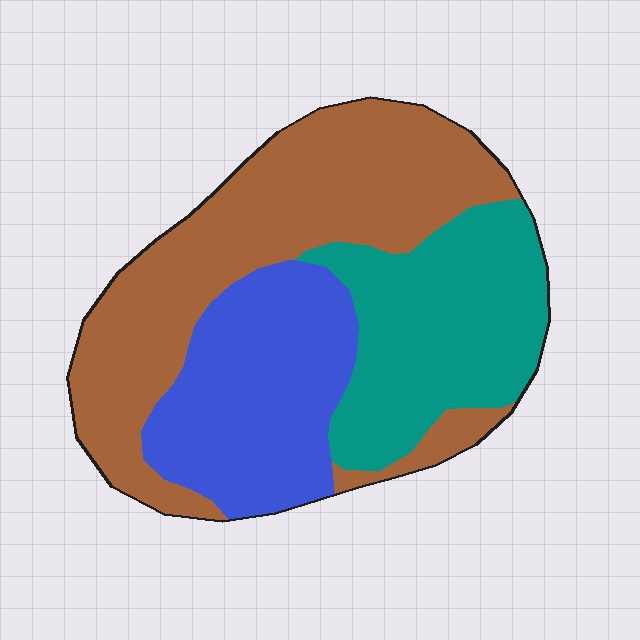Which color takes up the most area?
Brown, at roughly 45%.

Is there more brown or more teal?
Brown.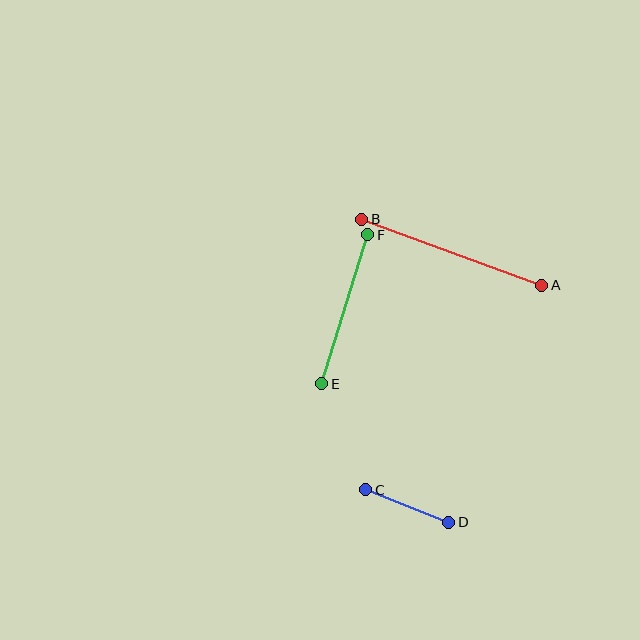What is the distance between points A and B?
The distance is approximately 192 pixels.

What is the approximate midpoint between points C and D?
The midpoint is at approximately (407, 506) pixels.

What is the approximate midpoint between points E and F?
The midpoint is at approximately (345, 309) pixels.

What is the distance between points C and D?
The distance is approximately 89 pixels.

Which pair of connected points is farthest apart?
Points A and B are farthest apart.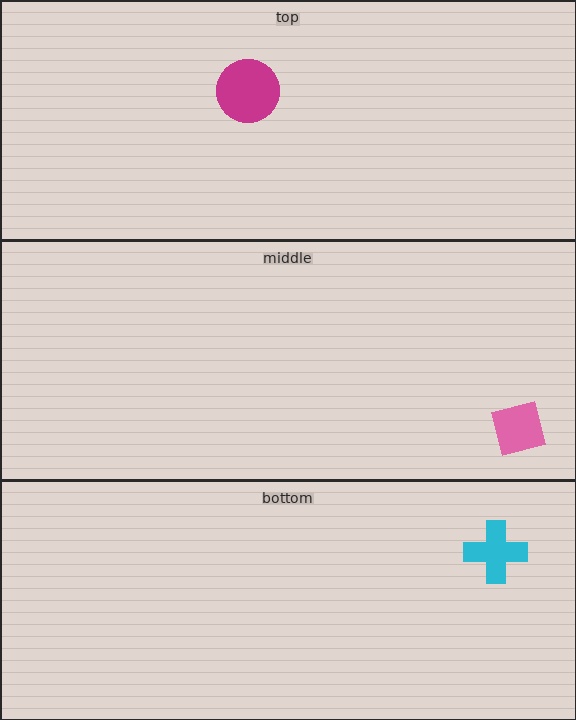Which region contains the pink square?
The middle region.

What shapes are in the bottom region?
The cyan cross.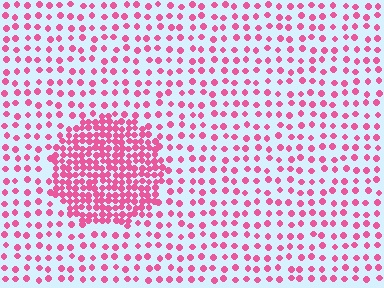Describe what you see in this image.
The image contains small pink elements arranged at two different densities. A circle-shaped region is visible where the elements are more densely packed than the surrounding area.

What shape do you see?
I see a circle.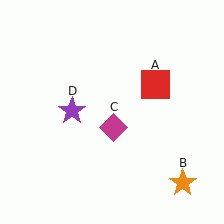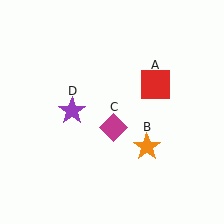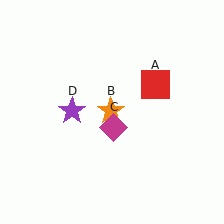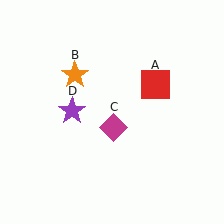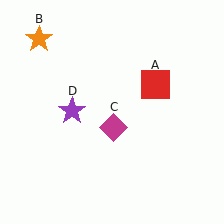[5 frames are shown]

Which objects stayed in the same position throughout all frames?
Red square (object A) and magenta diamond (object C) and purple star (object D) remained stationary.